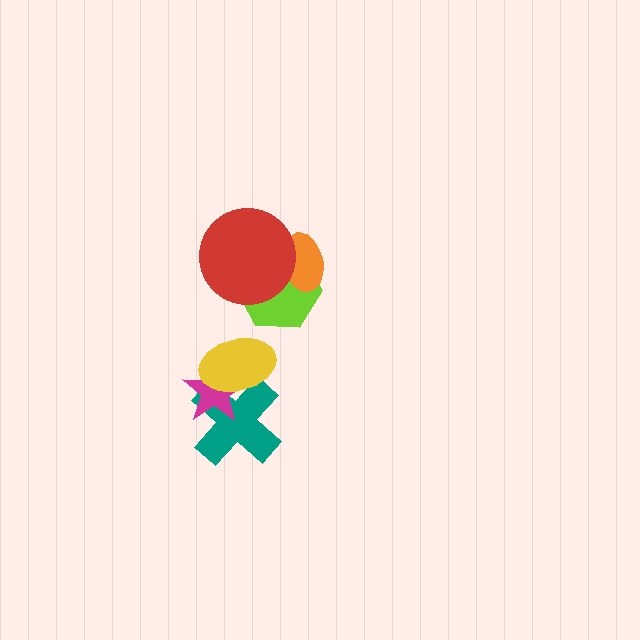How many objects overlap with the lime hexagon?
2 objects overlap with the lime hexagon.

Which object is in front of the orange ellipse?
The red circle is in front of the orange ellipse.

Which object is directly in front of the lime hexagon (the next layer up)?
The orange ellipse is directly in front of the lime hexagon.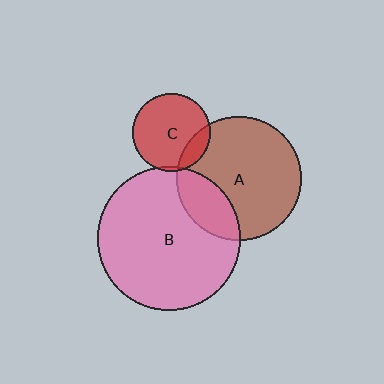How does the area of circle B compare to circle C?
Approximately 3.4 times.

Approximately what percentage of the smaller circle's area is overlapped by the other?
Approximately 5%.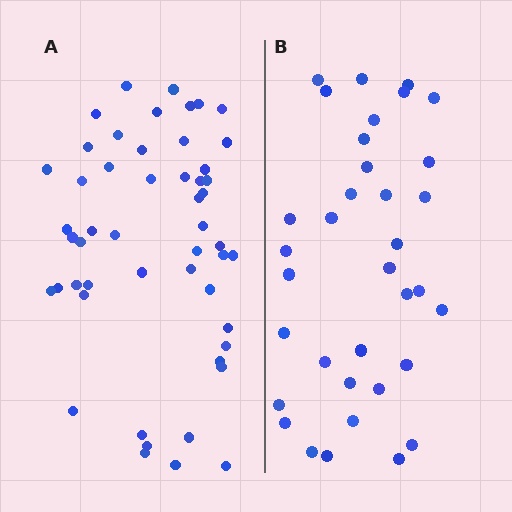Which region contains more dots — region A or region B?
Region A (the left region) has more dots.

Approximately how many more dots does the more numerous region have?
Region A has approximately 15 more dots than region B.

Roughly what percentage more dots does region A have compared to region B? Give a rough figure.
About 45% more.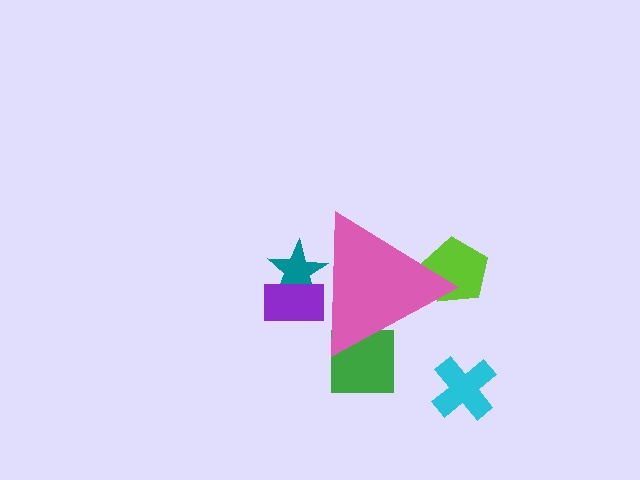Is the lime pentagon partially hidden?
Yes, the lime pentagon is partially hidden behind the pink triangle.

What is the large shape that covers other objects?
A pink triangle.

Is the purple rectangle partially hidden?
Yes, the purple rectangle is partially hidden behind the pink triangle.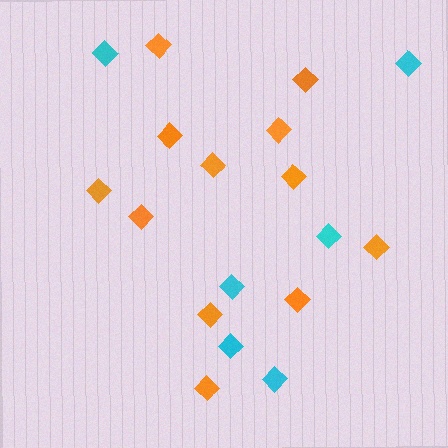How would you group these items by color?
There are 2 groups: one group of orange diamonds (12) and one group of cyan diamonds (6).